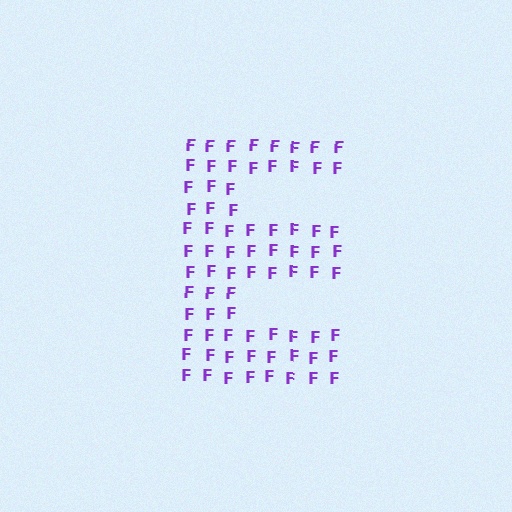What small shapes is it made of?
It is made of small letter F's.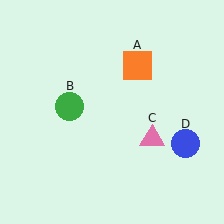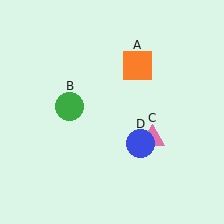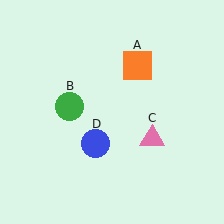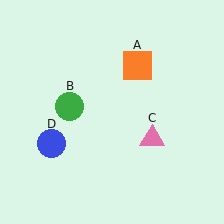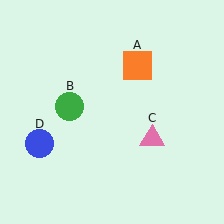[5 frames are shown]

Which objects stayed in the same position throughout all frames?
Orange square (object A) and green circle (object B) and pink triangle (object C) remained stationary.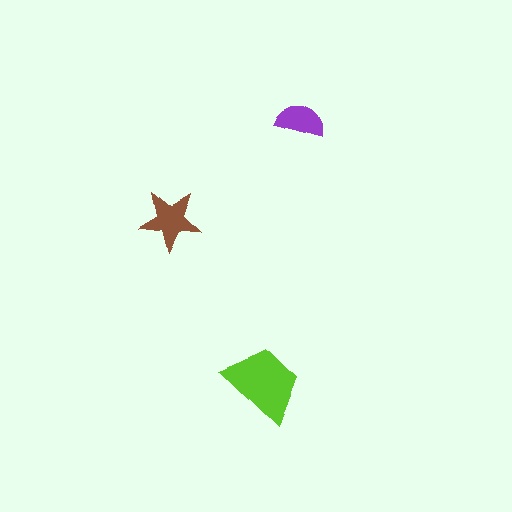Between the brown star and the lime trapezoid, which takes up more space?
The lime trapezoid.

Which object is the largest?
The lime trapezoid.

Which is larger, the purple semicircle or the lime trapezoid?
The lime trapezoid.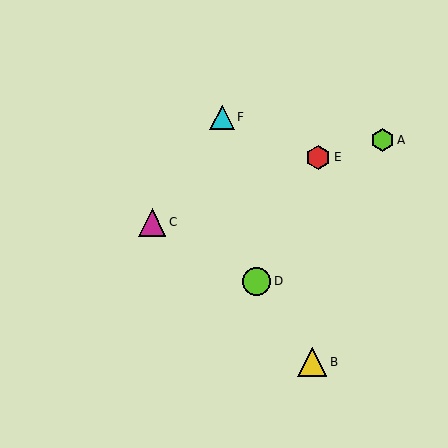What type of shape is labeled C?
Shape C is a magenta triangle.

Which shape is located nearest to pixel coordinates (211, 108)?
The cyan triangle (labeled F) at (222, 117) is nearest to that location.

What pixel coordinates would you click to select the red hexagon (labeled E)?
Click at (318, 157) to select the red hexagon E.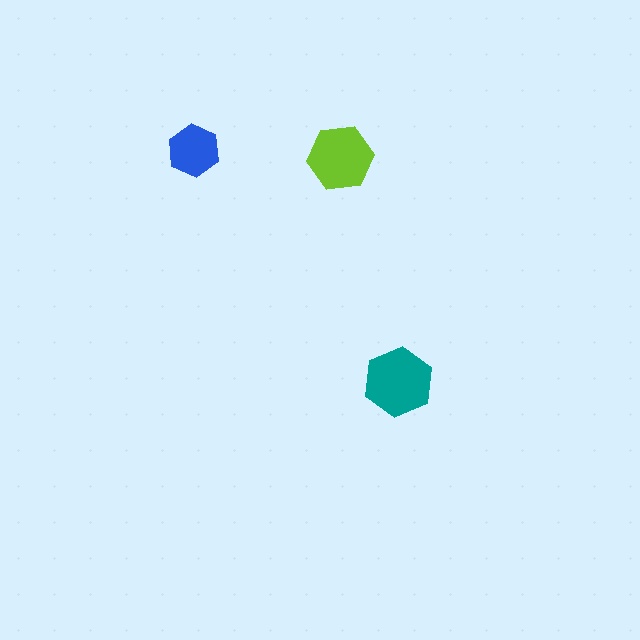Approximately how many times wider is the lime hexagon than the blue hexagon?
About 1.5 times wider.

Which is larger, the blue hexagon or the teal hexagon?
The teal one.